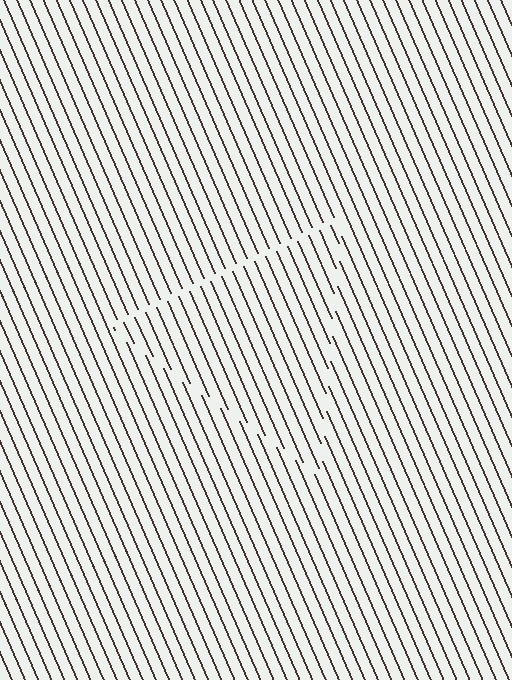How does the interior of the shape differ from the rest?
The interior of the shape contains the same grating, shifted by half a period — the contour is defined by the phase discontinuity where line-ends from the inner and outer gratings abut.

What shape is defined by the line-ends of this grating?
An illusory triangle. The interior of the shape contains the same grating, shifted by half a period — the contour is defined by the phase discontinuity where line-ends from the inner and outer gratings abut.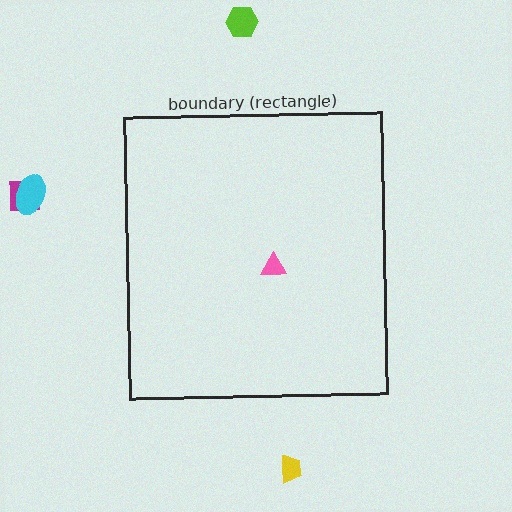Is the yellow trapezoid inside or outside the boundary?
Outside.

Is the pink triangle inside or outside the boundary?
Inside.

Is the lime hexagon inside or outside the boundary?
Outside.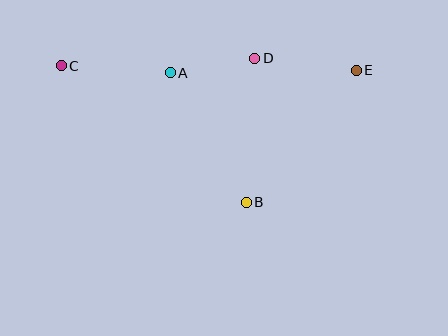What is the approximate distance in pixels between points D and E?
The distance between D and E is approximately 102 pixels.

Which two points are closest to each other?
Points A and D are closest to each other.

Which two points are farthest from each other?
Points C and E are farthest from each other.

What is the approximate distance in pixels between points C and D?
The distance between C and D is approximately 194 pixels.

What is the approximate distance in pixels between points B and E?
The distance between B and E is approximately 172 pixels.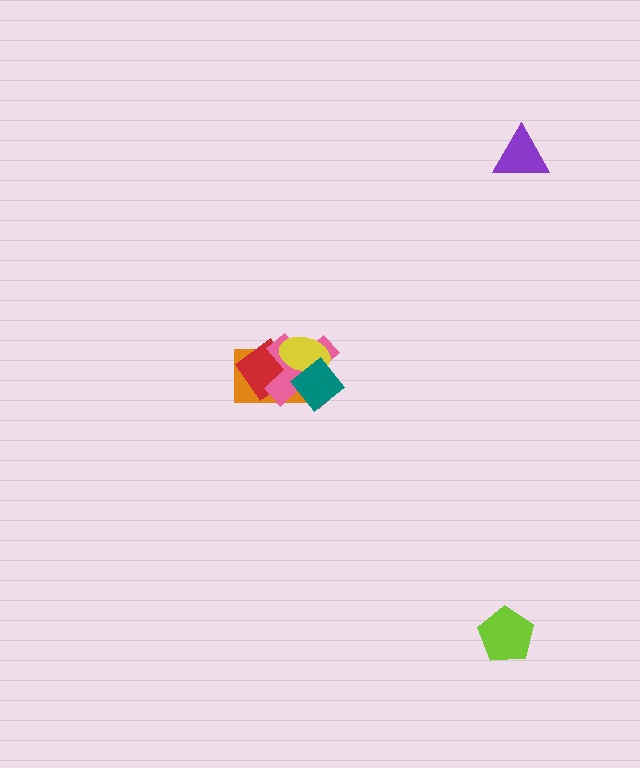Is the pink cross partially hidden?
Yes, it is partially covered by another shape.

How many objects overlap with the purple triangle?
0 objects overlap with the purple triangle.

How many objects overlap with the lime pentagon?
0 objects overlap with the lime pentagon.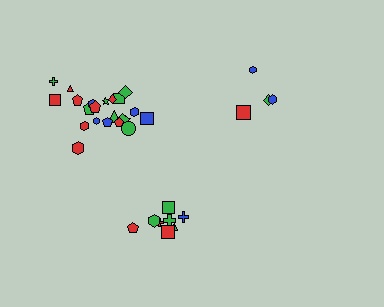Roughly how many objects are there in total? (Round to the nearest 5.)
Roughly 35 objects in total.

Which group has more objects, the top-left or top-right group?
The top-left group.